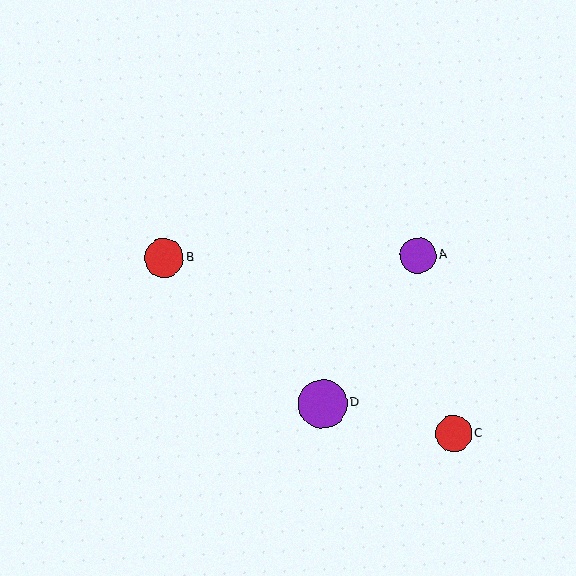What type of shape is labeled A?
Shape A is a purple circle.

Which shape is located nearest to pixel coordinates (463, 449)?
The red circle (labeled C) at (454, 434) is nearest to that location.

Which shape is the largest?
The purple circle (labeled D) is the largest.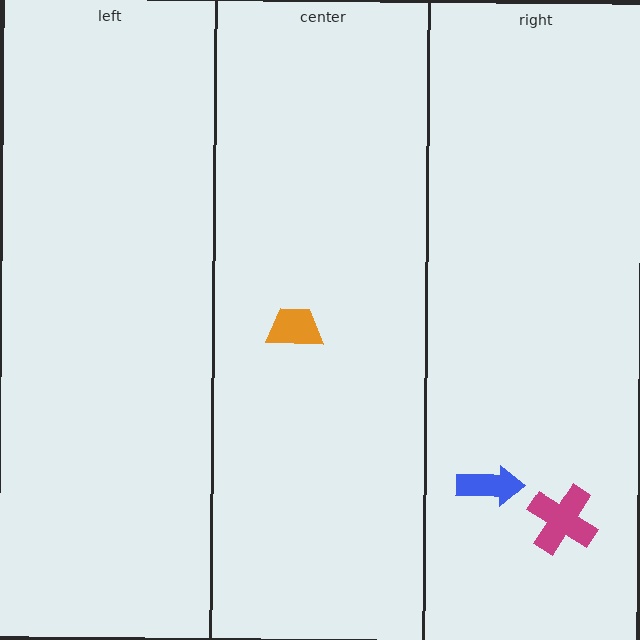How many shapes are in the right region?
2.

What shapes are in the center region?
The orange trapezoid.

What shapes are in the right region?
The blue arrow, the magenta cross.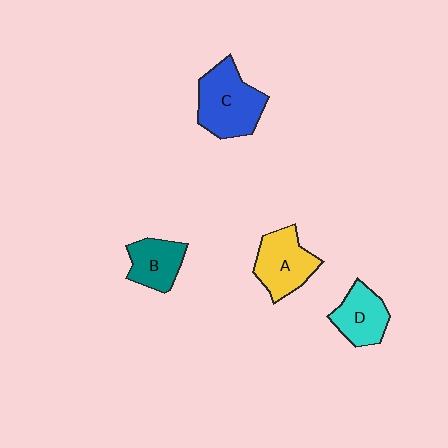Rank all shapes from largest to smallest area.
From largest to smallest: C (blue), A (yellow), D (cyan), B (teal).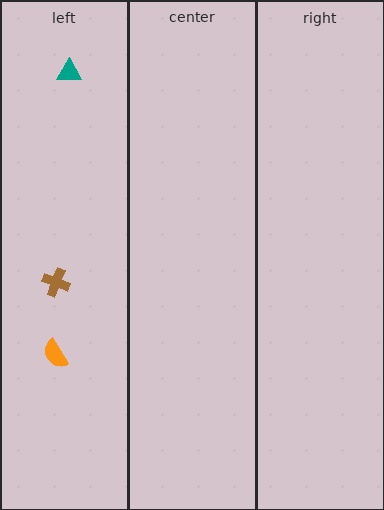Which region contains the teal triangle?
The left region.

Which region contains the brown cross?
The left region.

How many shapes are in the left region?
3.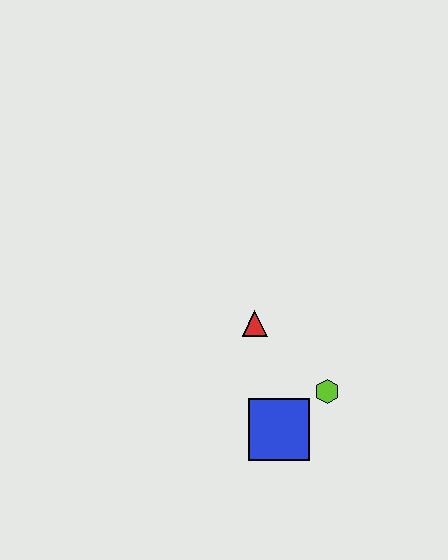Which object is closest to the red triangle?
The lime hexagon is closest to the red triangle.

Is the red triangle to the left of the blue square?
Yes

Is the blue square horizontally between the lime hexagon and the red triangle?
Yes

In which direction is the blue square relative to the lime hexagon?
The blue square is to the left of the lime hexagon.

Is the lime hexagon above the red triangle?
No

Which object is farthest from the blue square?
The red triangle is farthest from the blue square.